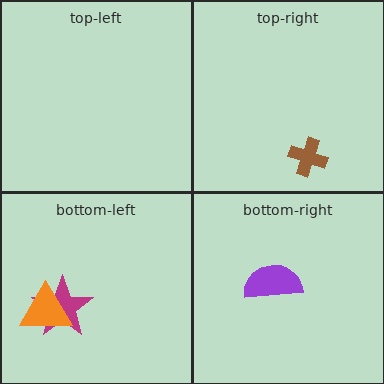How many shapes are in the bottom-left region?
2.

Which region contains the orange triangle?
The bottom-left region.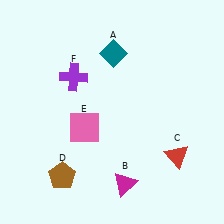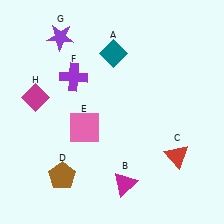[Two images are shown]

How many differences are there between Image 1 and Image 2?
There are 2 differences between the two images.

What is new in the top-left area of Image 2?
A magenta diamond (H) was added in the top-left area of Image 2.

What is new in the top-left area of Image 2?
A purple star (G) was added in the top-left area of Image 2.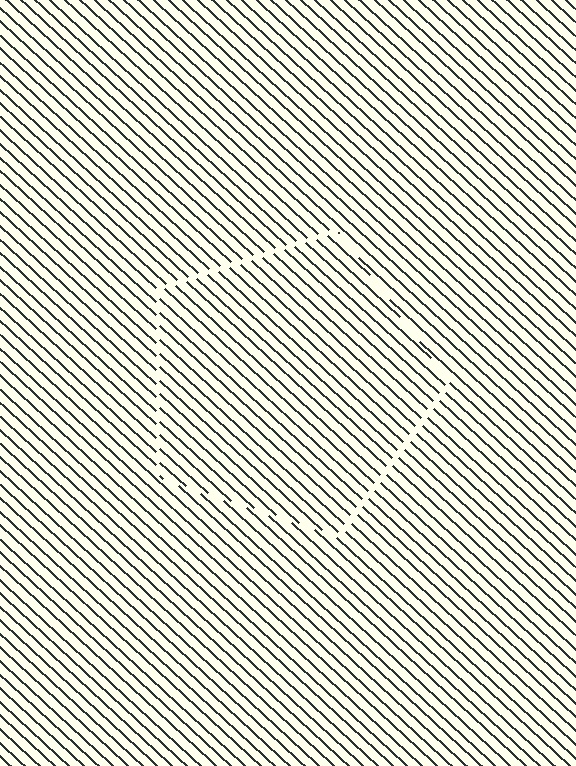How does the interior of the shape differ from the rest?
The interior of the shape contains the same grating, shifted by half a period — the contour is defined by the phase discontinuity where line-ends from the inner and outer gratings abut.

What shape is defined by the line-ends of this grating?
An illusory pentagon. The interior of the shape contains the same grating, shifted by half a period — the contour is defined by the phase discontinuity where line-ends from the inner and outer gratings abut.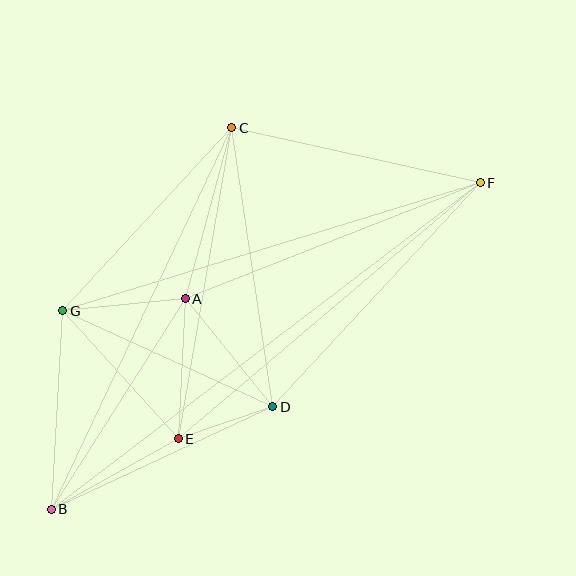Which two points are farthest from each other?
Points B and F are farthest from each other.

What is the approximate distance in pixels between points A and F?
The distance between A and F is approximately 317 pixels.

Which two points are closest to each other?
Points D and E are closest to each other.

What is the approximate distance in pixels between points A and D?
The distance between A and D is approximately 139 pixels.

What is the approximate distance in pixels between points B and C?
The distance between B and C is approximately 422 pixels.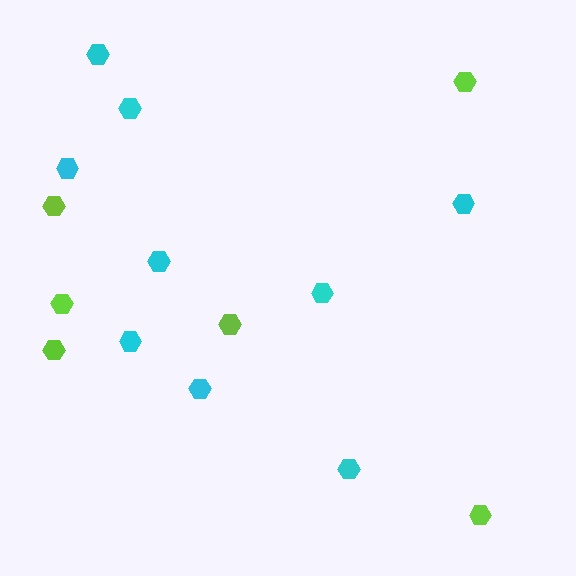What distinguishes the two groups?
There are 2 groups: one group of cyan hexagons (9) and one group of lime hexagons (6).